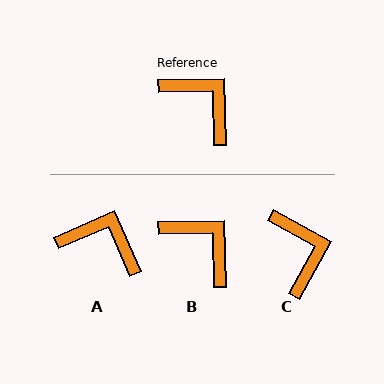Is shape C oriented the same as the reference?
No, it is off by about 30 degrees.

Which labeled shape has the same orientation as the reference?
B.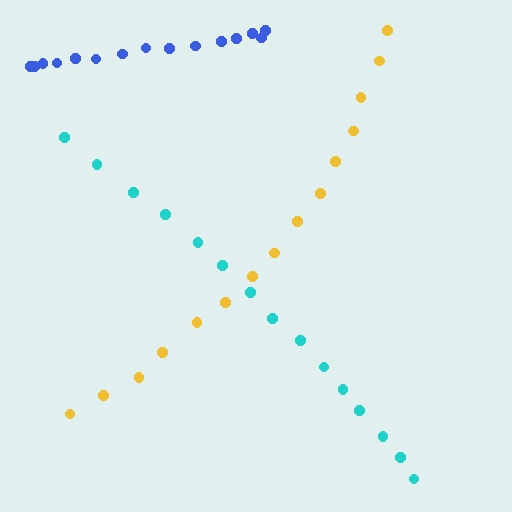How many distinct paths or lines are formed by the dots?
There are 3 distinct paths.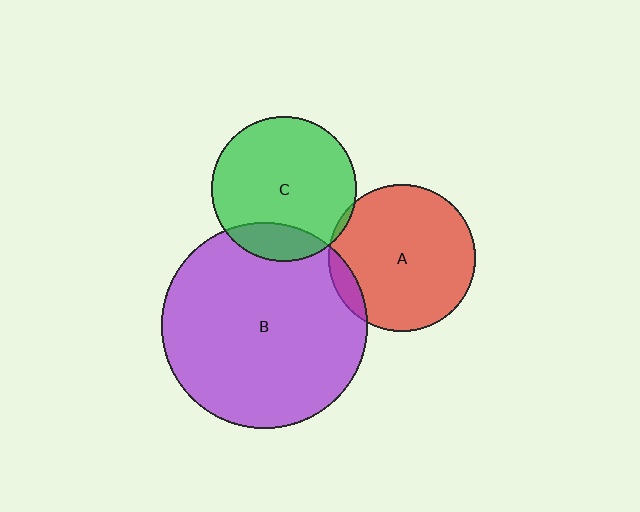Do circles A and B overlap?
Yes.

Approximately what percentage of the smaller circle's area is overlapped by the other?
Approximately 10%.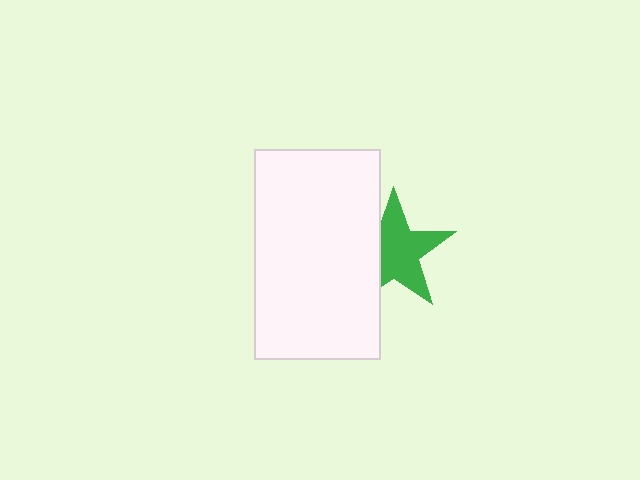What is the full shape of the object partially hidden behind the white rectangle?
The partially hidden object is a green star.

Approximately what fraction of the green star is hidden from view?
Roughly 30% of the green star is hidden behind the white rectangle.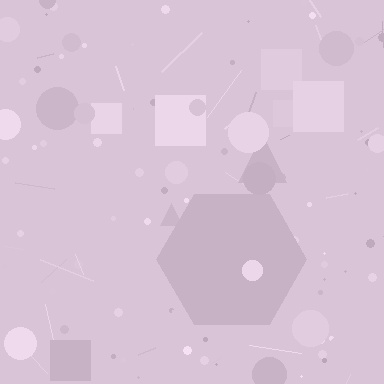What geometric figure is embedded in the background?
A hexagon is embedded in the background.